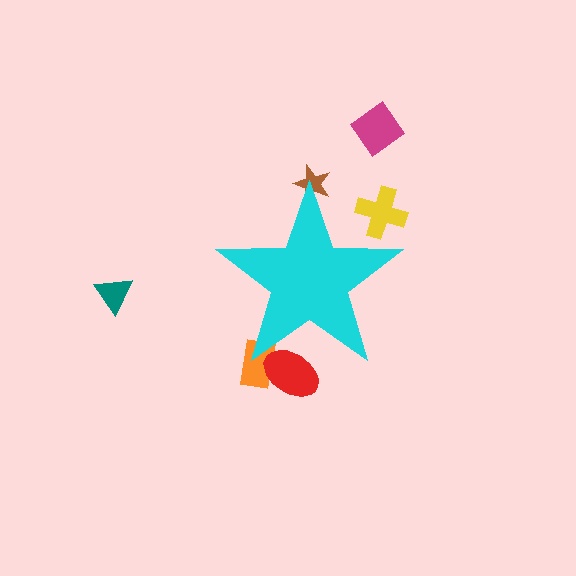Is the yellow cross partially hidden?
Yes, the yellow cross is partially hidden behind the cyan star.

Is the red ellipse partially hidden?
Yes, the red ellipse is partially hidden behind the cyan star.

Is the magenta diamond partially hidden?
No, the magenta diamond is fully visible.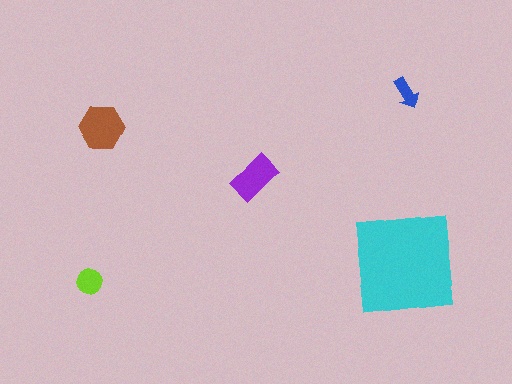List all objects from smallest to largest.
The blue arrow, the lime circle, the purple rectangle, the brown hexagon, the cyan square.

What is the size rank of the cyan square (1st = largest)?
1st.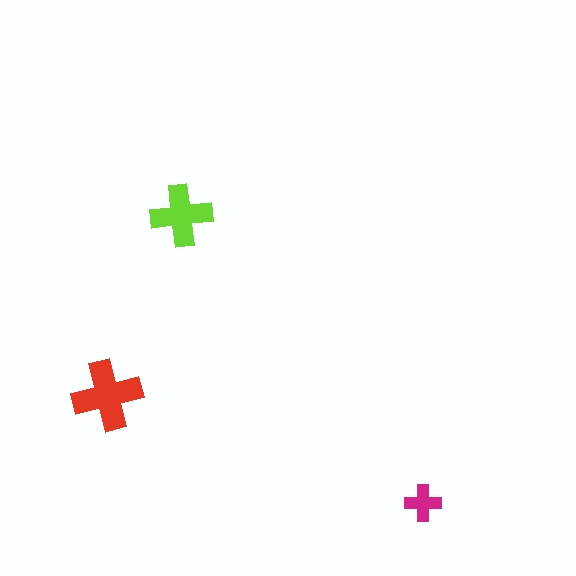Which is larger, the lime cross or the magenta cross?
The lime one.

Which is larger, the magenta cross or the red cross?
The red one.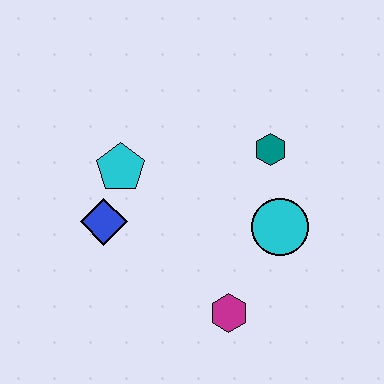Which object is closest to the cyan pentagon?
The blue diamond is closest to the cyan pentagon.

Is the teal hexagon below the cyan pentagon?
No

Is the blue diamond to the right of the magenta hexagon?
No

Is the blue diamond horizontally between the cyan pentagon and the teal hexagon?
No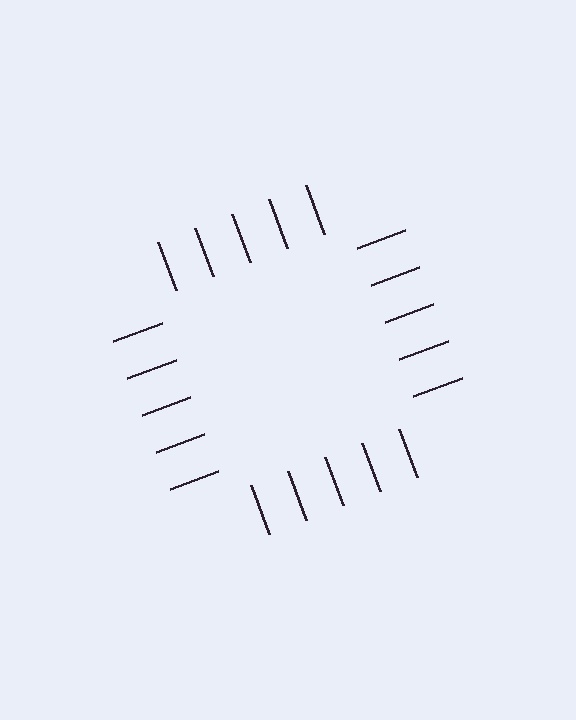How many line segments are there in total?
20 — 5 along each of the 4 edges.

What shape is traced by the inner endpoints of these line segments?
An illusory square — the line segments terminate on its edges but no continuous stroke is drawn.